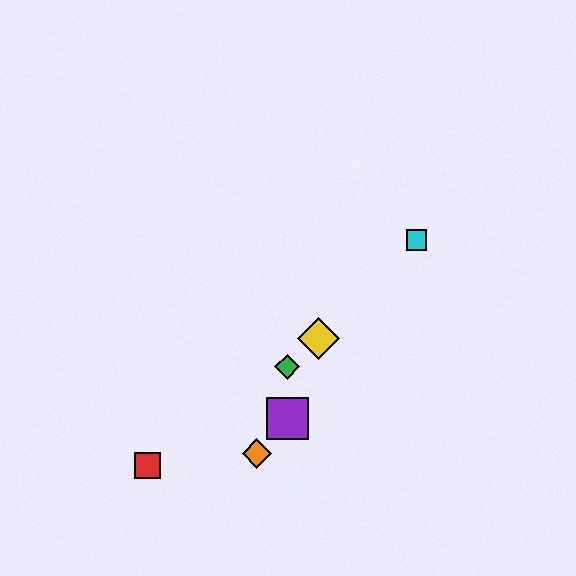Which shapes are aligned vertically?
The blue triangle, the green diamond, the purple square are aligned vertically.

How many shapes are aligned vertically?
3 shapes (the blue triangle, the green diamond, the purple square) are aligned vertically.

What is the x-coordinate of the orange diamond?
The orange diamond is at x≈257.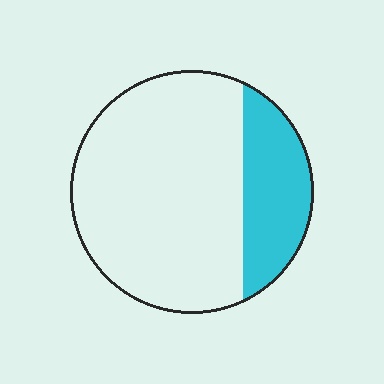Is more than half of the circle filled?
No.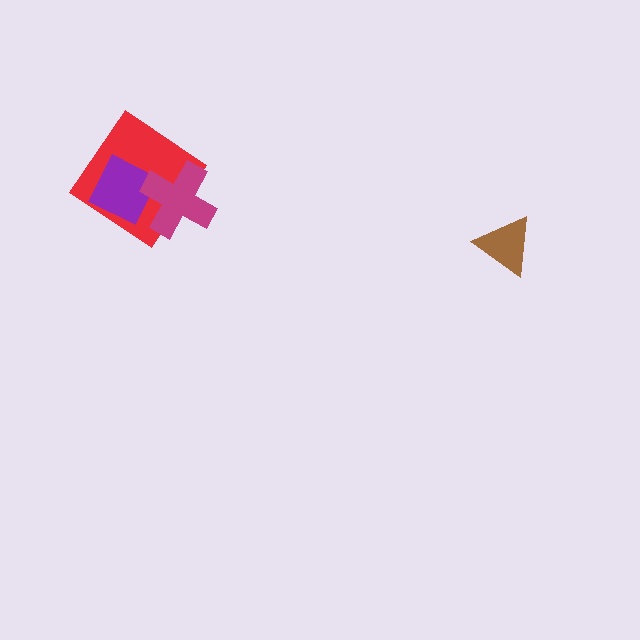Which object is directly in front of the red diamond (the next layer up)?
The purple square is directly in front of the red diamond.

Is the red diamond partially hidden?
Yes, it is partially covered by another shape.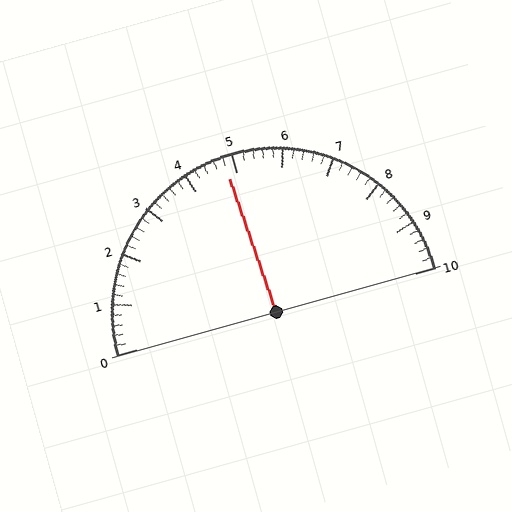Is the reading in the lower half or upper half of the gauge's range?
The reading is in the lower half of the range (0 to 10).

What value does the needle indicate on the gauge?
The needle indicates approximately 4.8.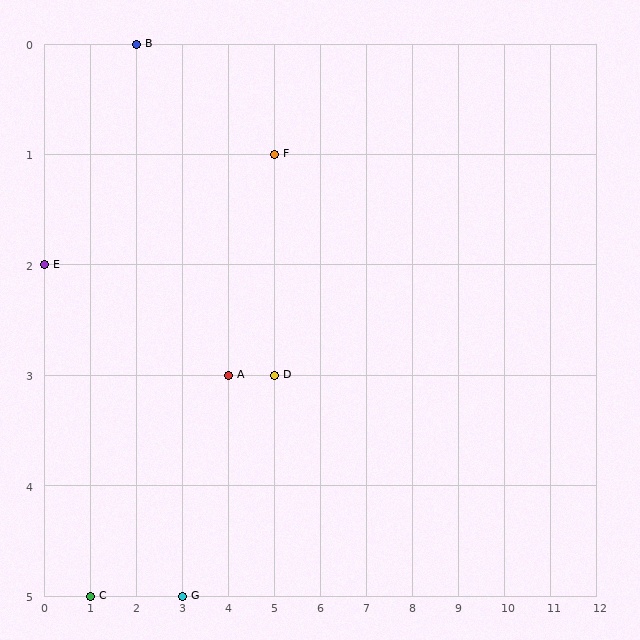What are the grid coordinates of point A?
Point A is at grid coordinates (4, 3).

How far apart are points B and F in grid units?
Points B and F are 3 columns and 1 row apart (about 3.2 grid units diagonally).